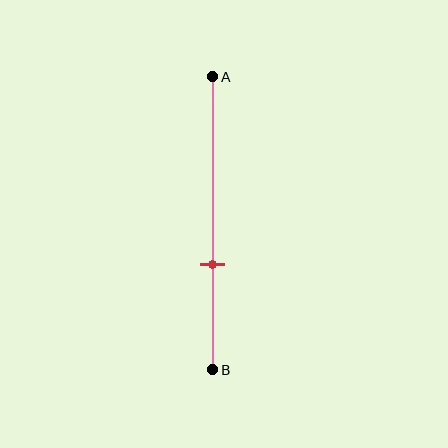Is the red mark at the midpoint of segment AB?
No, the mark is at about 65% from A, not at the 50% midpoint.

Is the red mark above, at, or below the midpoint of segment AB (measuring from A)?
The red mark is below the midpoint of segment AB.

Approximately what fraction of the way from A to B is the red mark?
The red mark is approximately 65% of the way from A to B.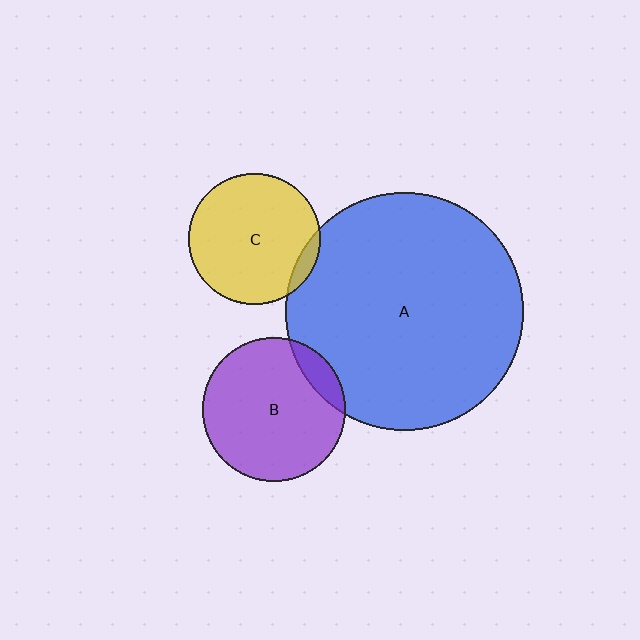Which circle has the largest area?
Circle A (blue).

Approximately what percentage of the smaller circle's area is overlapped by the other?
Approximately 10%.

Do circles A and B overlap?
Yes.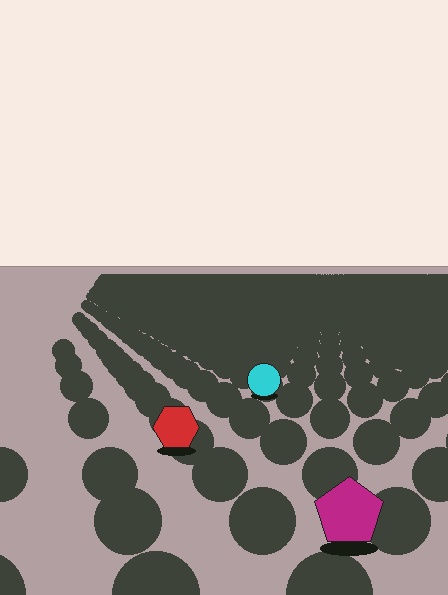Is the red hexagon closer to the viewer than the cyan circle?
Yes. The red hexagon is closer — you can tell from the texture gradient: the ground texture is coarser near it.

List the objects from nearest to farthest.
From nearest to farthest: the magenta pentagon, the red hexagon, the cyan circle.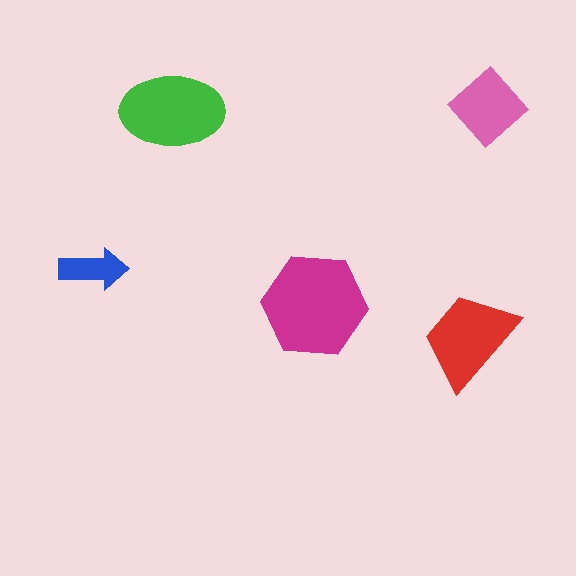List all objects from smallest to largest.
The blue arrow, the pink diamond, the red trapezoid, the green ellipse, the magenta hexagon.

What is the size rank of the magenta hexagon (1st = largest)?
1st.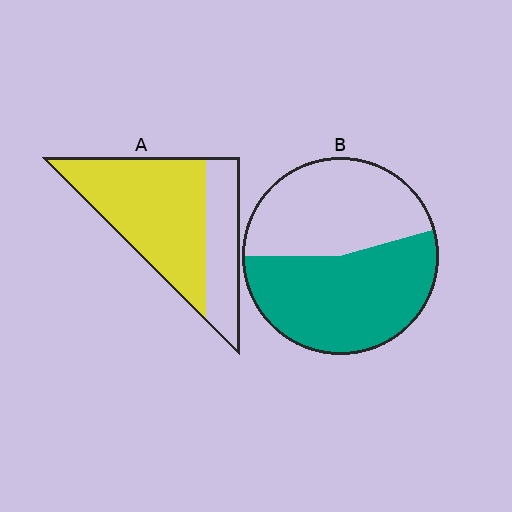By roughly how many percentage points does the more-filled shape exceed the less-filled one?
By roughly 15 percentage points (A over B).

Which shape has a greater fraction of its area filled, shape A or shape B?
Shape A.